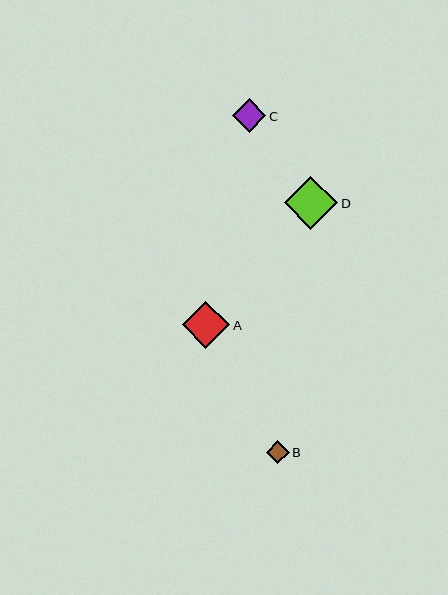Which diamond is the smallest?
Diamond B is the smallest with a size of approximately 23 pixels.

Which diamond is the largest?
Diamond D is the largest with a size of approximately 53 pixels.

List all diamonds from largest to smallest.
From largest to smallest: D, A, C, B.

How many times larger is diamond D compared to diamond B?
Diamond D is approximately 2.3 times the size of diamond B.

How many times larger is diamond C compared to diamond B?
Diamond C is approximately 1.5 times the size of diamond B.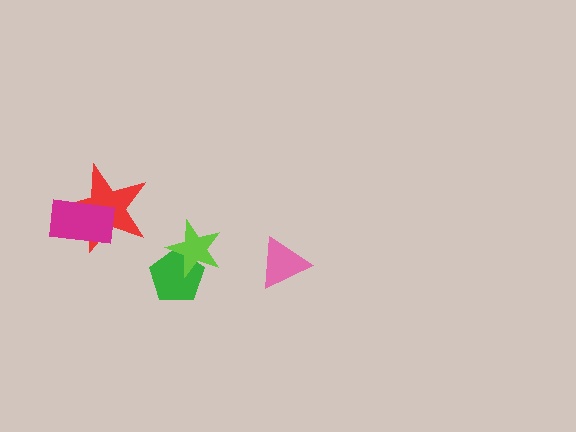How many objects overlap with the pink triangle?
0 objects overlap with the pink triangle.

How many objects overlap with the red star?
1 object overlaps with the red star.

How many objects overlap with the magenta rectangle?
1 object overlaps with the magenta rectangle.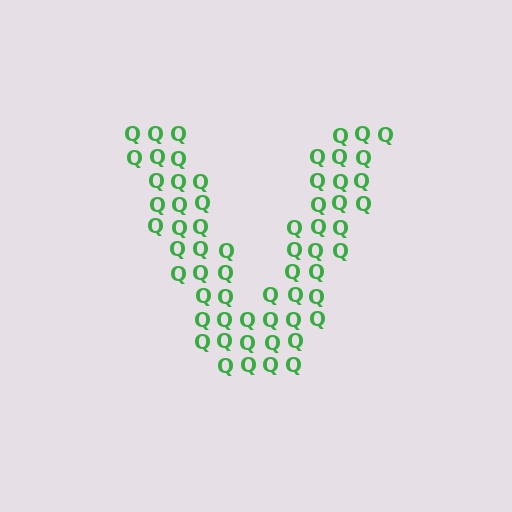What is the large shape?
The large shape is the letter V.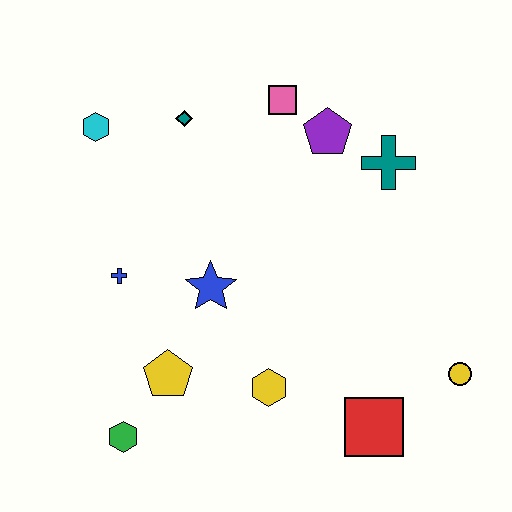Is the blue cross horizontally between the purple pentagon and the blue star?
No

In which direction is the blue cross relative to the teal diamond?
The blue cross is below the teal diamond.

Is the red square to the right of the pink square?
Yes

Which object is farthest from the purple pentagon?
The green hexagon is farthest from the purple pentagon.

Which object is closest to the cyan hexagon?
The teal diamond is closest to the cyan hexagon.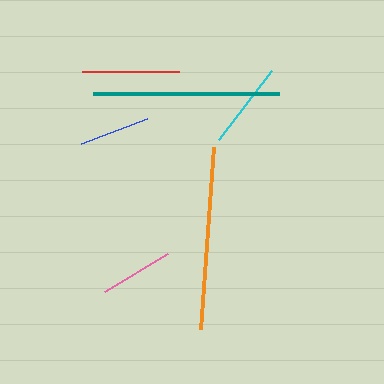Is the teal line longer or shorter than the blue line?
The teal line is longer than the blue line.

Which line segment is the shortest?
The blue line is the shortest at approximately 70 pixels.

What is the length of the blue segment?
The blue segment is approximately 70 pixels long.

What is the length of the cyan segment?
The cyan segment is approximately 86 pixels long.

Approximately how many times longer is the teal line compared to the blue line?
The teal line is approximately 2.7 times the length of the blue line.